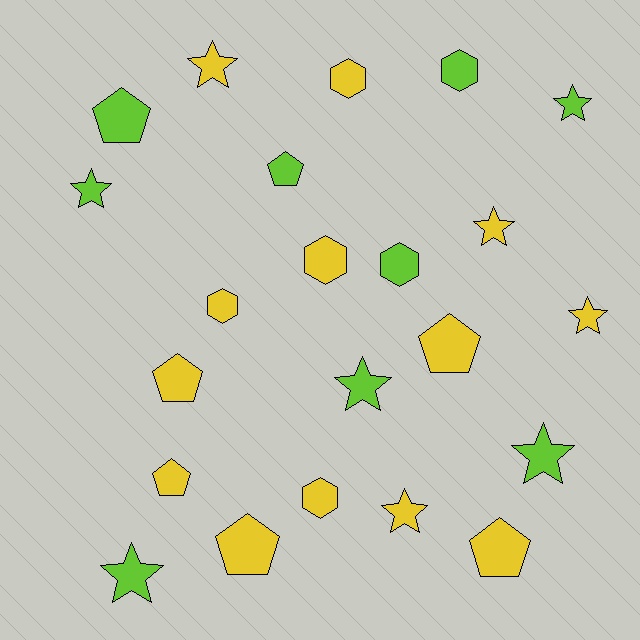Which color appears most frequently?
Yellow, with 13 objects.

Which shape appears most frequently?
Star, with 9 objects.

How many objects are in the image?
There are 22 objects.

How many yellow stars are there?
There are 4 yellow stars.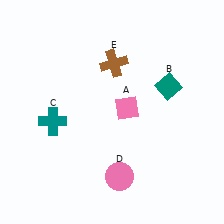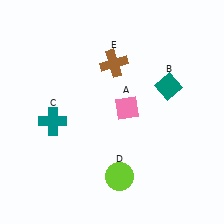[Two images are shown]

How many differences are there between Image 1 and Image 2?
There is 1 difference between the two images.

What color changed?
The circle (D) changed from pink in Image 1 to lime in Image 2.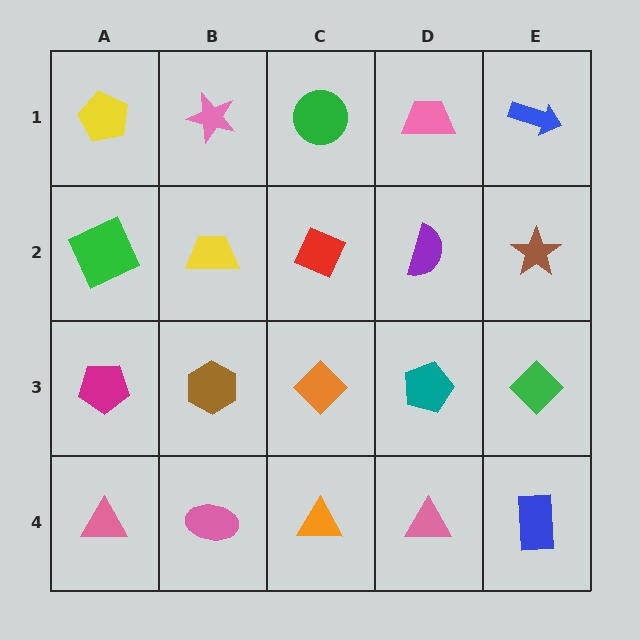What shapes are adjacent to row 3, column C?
A red diamond (row 2, column C), an orange triangle (row 4, column C), a brown hexagon (row 3, column B), a teal pentagon (row 3, column D).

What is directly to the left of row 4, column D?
An orange triangle.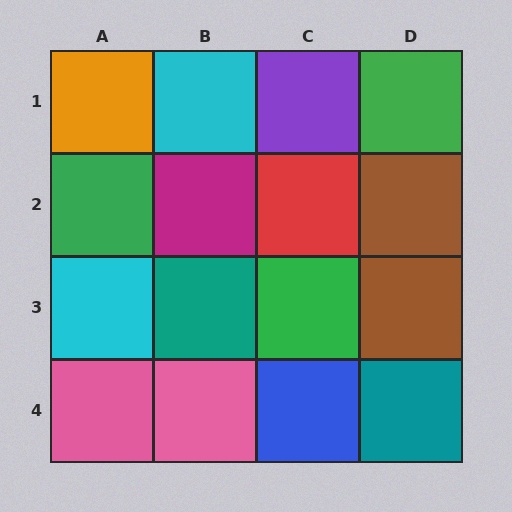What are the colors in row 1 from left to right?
Orange, cyan, purple, green.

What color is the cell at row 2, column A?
Green.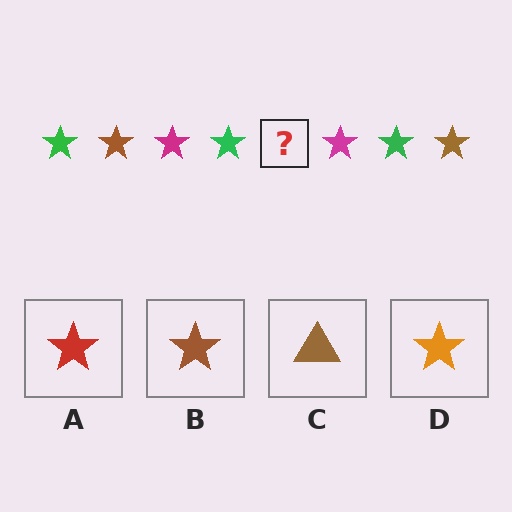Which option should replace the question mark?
Option B.